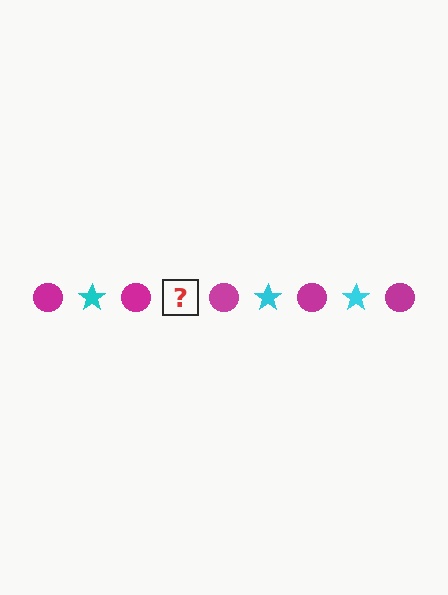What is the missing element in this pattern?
The missing element is a cyan star.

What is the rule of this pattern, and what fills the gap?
The rule is that the pattern alternates between magenta circle and cyan star. The gap should be filled with a cyan star.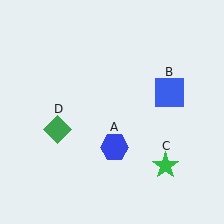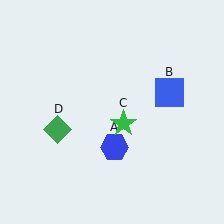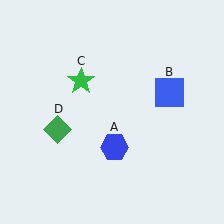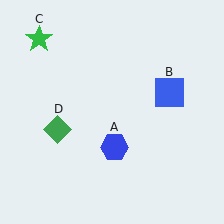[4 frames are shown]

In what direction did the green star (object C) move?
The green star (object C) moved up and to the left.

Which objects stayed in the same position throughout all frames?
Blue hexagon (object A) and blue square (object B) and green diamond (object D) remained stationary.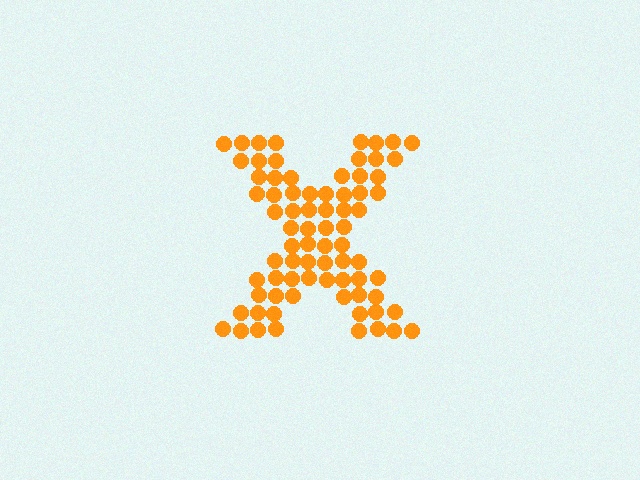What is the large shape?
The large shape is the letter X.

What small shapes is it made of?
It is made of small circles.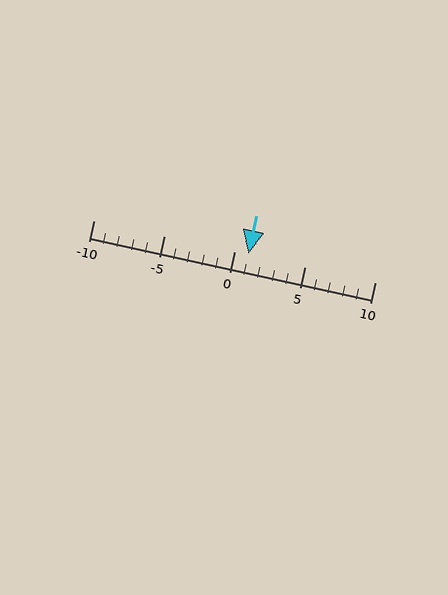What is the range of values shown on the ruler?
The ruler shows values from -10 to 10.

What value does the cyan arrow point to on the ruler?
The cyan arrow points to approximately 1.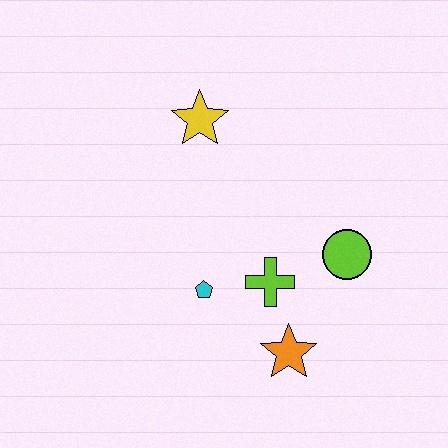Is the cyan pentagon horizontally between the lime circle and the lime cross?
No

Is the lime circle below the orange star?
No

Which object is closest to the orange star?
The lime cross is closest to the orange star.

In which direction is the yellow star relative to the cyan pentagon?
The yellow star is above the cyan pentagon.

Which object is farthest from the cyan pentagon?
The yellow star is farthest from the cyan pentagon.